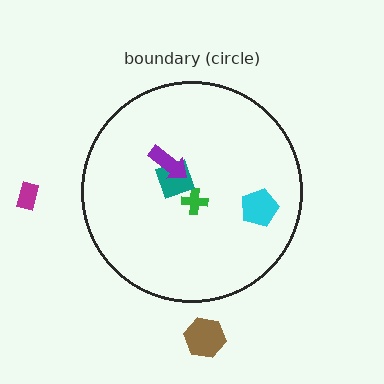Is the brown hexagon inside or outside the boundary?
Outside.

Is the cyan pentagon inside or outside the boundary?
Inside.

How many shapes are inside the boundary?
4 inside, 2 outside.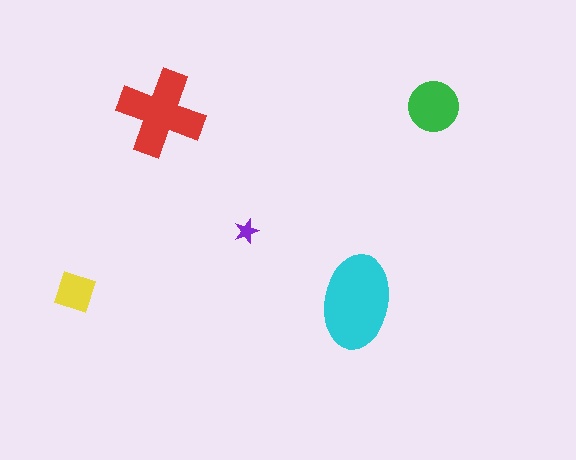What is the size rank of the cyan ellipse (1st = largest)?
1st.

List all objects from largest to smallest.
The cyan ellipse, the red cross, the green circle, the yellow diamond, the purple star.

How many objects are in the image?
There are 5 objects in the image.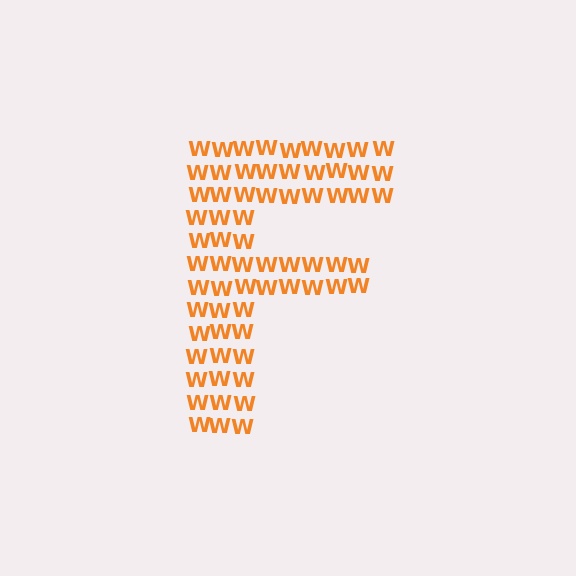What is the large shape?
The large shape is the letter F.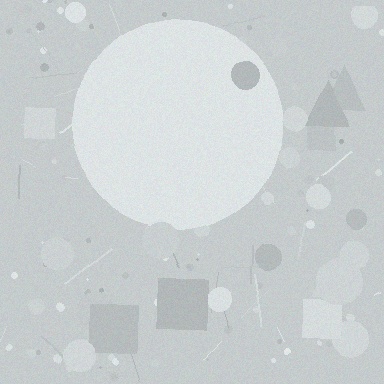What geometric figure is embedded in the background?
A circle is embedded in the background.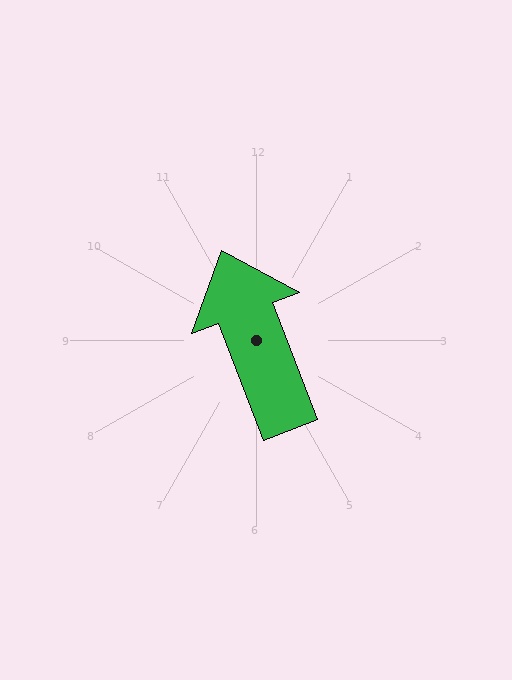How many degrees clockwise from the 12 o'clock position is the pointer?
Approximately 339 degrees.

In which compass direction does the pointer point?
North.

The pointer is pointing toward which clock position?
Roughly 11 o'clock.